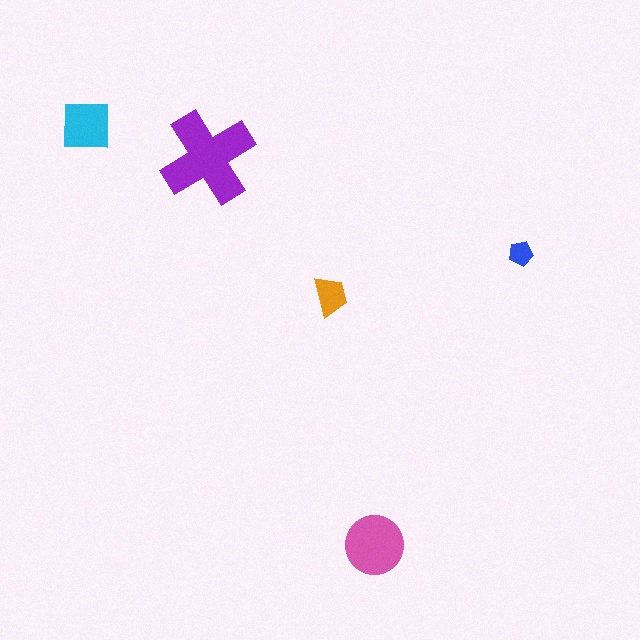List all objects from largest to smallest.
The purple cross, the pink circle, the cyan square, the orange trapezoid, the blue pentagon.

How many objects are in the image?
There are 5 objects in the image.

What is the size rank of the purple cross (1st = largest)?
1st.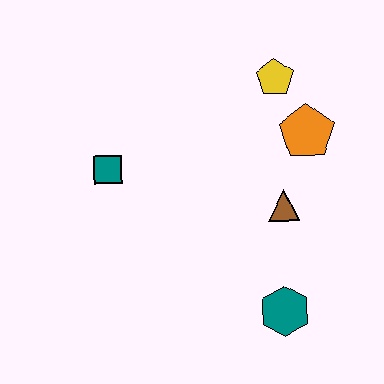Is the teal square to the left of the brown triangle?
Yes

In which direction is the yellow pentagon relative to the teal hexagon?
The yellow pentagon is above the teal hexagon.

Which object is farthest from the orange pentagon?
The teal square is farthest from the orange pentagon.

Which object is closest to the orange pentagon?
The yellow pentagon is closest to the orange pentagon.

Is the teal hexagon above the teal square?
No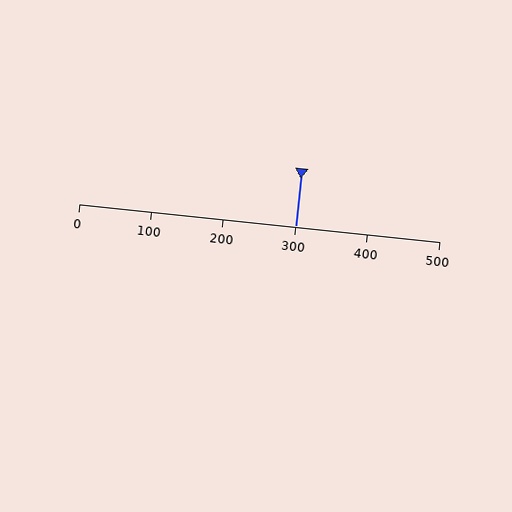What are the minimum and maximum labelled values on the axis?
The axis runs from 0 to 500.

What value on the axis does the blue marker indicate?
The marker indicates approximately 300.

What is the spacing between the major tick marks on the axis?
The major ticks are spaced 100 apart.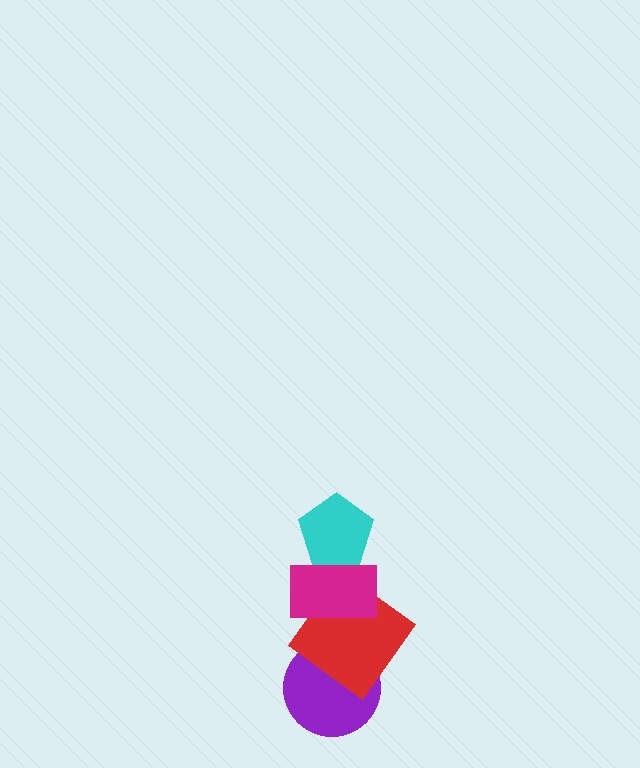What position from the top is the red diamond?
The red diamond is 3rd from the top.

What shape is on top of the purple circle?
The red diamond is on top of the purple circle.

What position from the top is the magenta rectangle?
The magenta rectangle is 2nd from the top.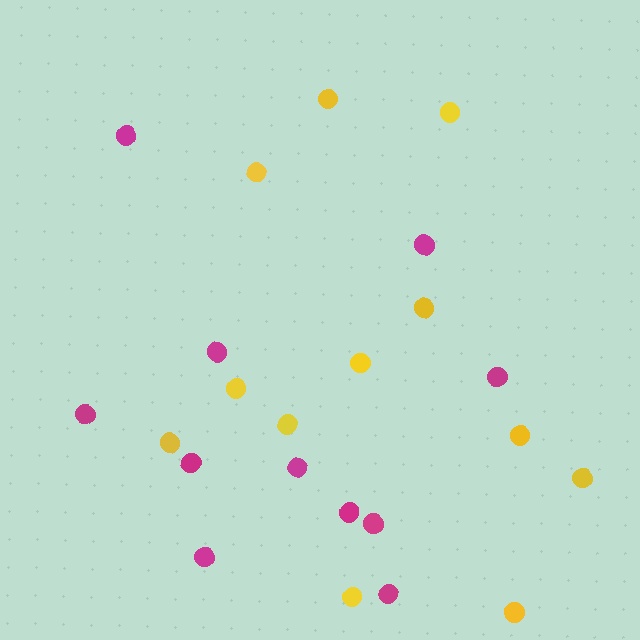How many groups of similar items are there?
There are 2 groups: one group of magenta circles (11) and one group of yellow circles (12).